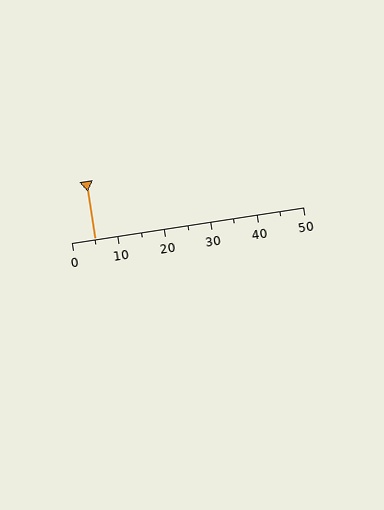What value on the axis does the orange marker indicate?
The marker indicates approximately 5.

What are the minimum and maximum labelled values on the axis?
The axis runs from 0 to 50.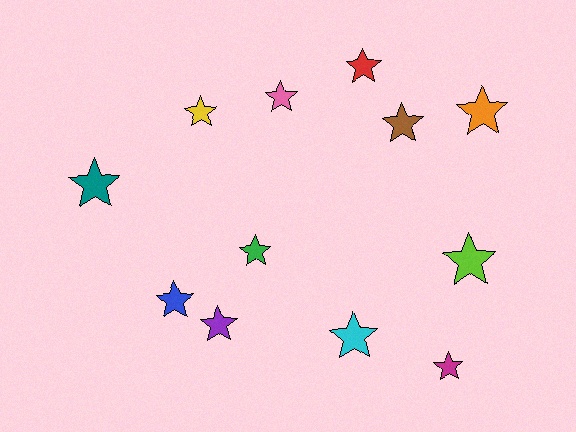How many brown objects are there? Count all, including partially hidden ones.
There is 1 brown object.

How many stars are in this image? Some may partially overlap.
There are 12 stars.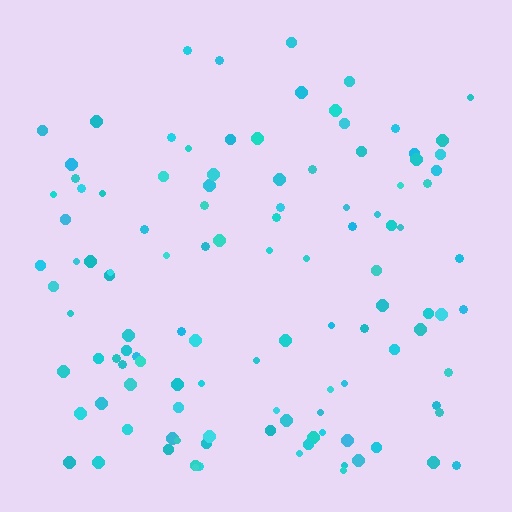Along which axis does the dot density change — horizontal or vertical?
Vertical.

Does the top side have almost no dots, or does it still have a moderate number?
Still a moderate number, just noticeably fewer than the bottom.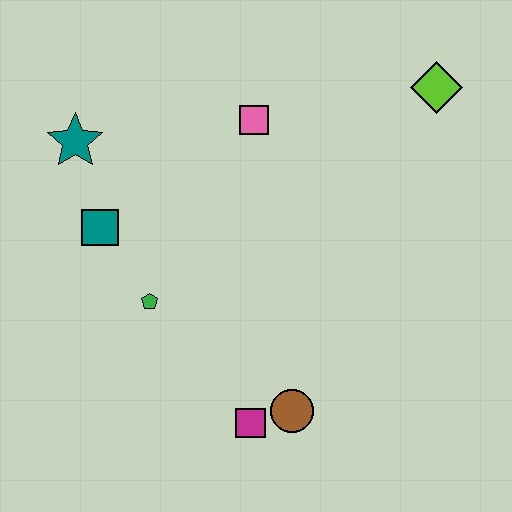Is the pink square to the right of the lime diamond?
No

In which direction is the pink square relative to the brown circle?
The pink square is above the brown circle.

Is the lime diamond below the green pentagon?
No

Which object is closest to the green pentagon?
The teal square is closest to the green pentagon.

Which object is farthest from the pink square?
The magenta square is farthest from the pink square.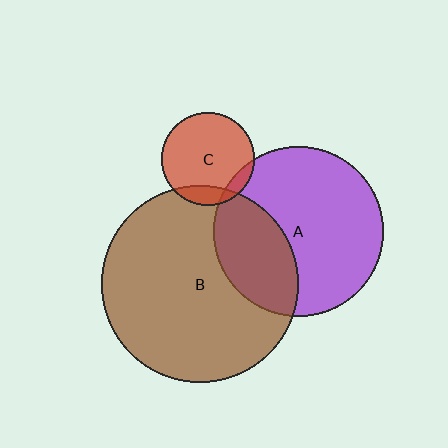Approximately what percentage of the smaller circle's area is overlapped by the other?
Approximately 30%.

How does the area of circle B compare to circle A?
Approximately 1.3 times.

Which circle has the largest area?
Circle B (brown).